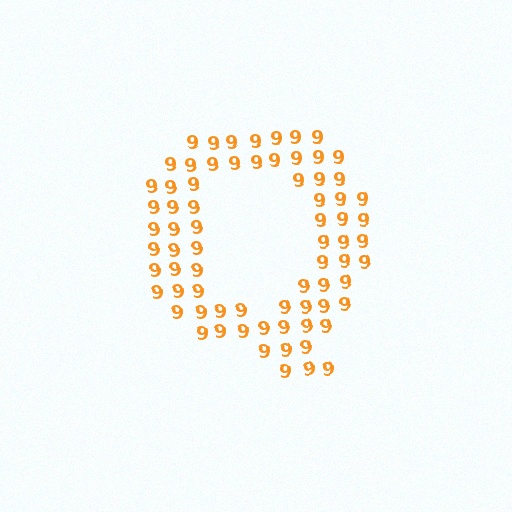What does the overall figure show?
The overall figure shows the letter Q.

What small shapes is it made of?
It is made of small digit 9's.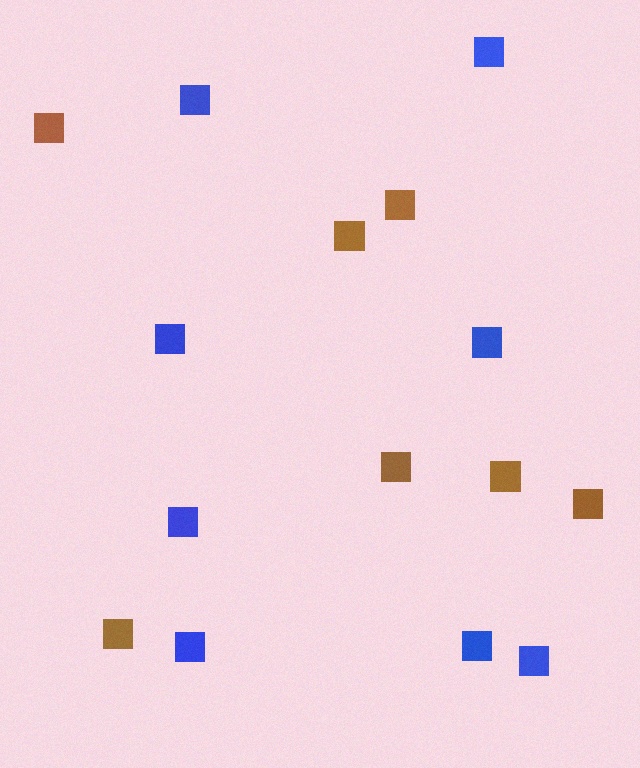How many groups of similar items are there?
There are 2 groups: one group of brown squares (7) and one group of blue squares (8).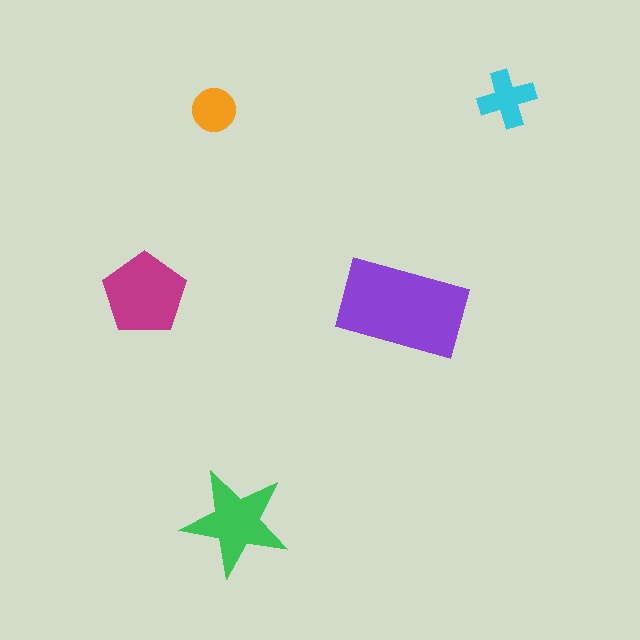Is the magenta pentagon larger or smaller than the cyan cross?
Larger.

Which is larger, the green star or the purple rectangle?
The purple rectangle.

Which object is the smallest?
The orange circle.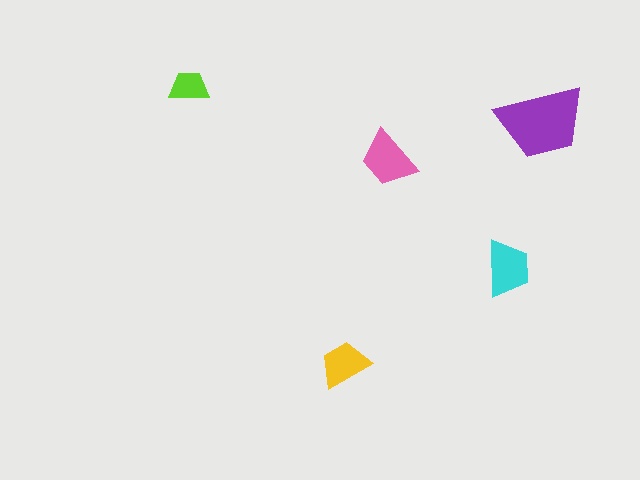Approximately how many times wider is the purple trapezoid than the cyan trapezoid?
About 1.5 times wider.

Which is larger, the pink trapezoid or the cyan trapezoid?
The pink one.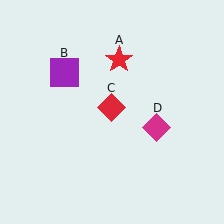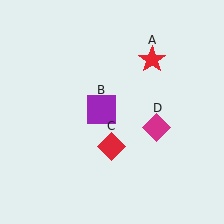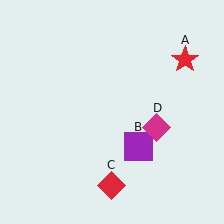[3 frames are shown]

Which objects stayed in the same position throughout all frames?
Magenta diamond (object D) remained stationary.